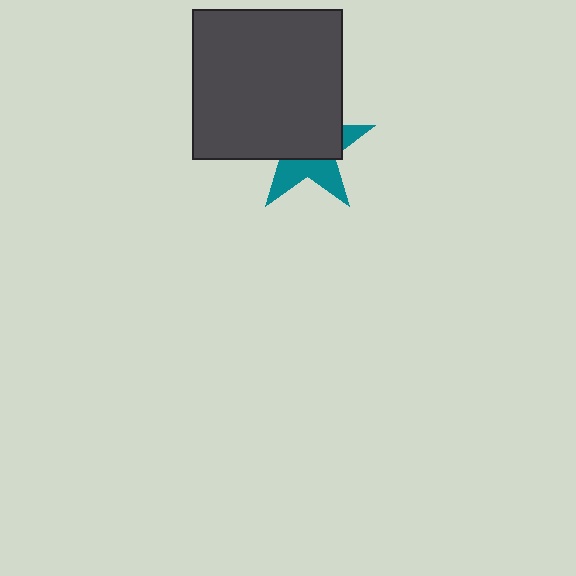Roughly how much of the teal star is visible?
A small part of it is visible (roughly 41%).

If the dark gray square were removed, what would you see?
You would see the complete teal star.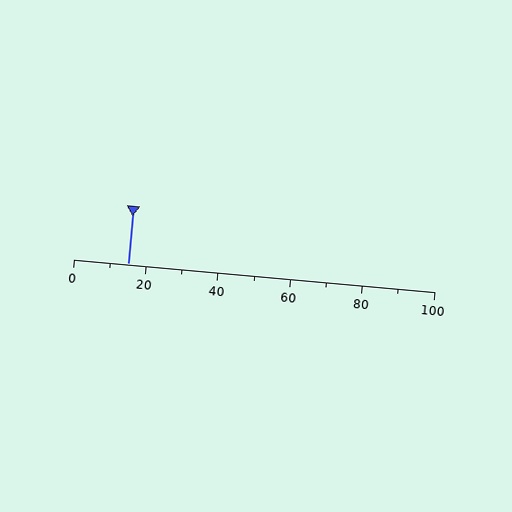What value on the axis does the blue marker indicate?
The marker indicates approximately 15.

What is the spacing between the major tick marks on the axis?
The major ticks are spaced 20 apart.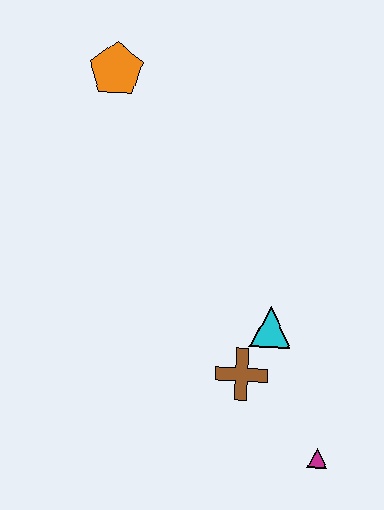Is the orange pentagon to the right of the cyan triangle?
No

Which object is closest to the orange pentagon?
The cyan triangle is closest to the orange pentagon.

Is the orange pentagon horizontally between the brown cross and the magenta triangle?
No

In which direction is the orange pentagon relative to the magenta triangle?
The orange pentagon is above the magenta triangle.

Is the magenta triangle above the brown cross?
No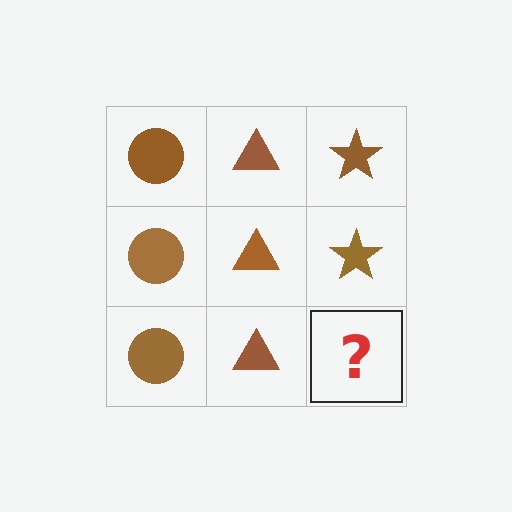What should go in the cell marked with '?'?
The missing cell should contain a brown star.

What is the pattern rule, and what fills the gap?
The rule is that each column has a consistent shape. The gap should be filled with a brown star.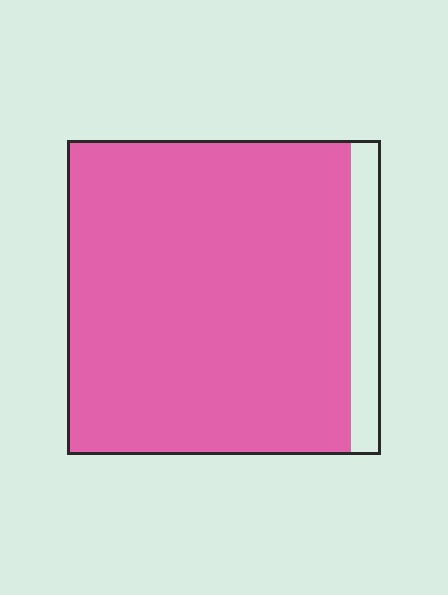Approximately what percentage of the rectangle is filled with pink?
Approximately 90%.